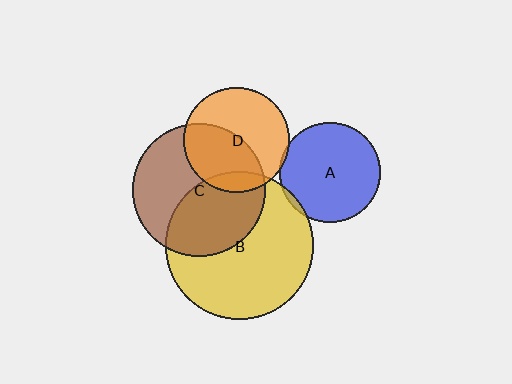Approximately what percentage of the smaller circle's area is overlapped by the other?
Approximately 45%.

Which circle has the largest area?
Circle B (yellow).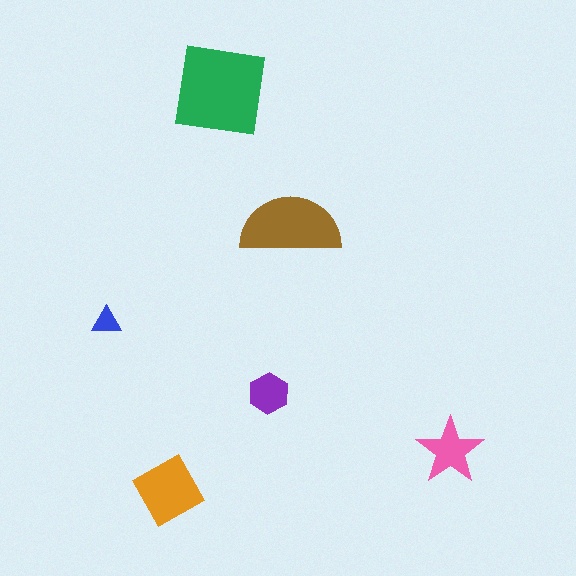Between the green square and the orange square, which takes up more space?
The green square.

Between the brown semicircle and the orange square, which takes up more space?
The brown semicircle.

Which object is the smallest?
The blue triangle.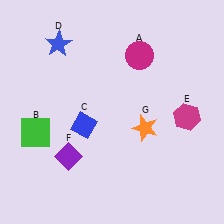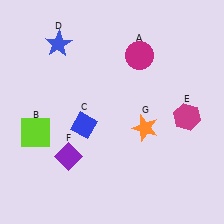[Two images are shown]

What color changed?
The square (B) changed from green in Image 1 to lime in Image 2.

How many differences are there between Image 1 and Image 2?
There is 1 difference between the two images.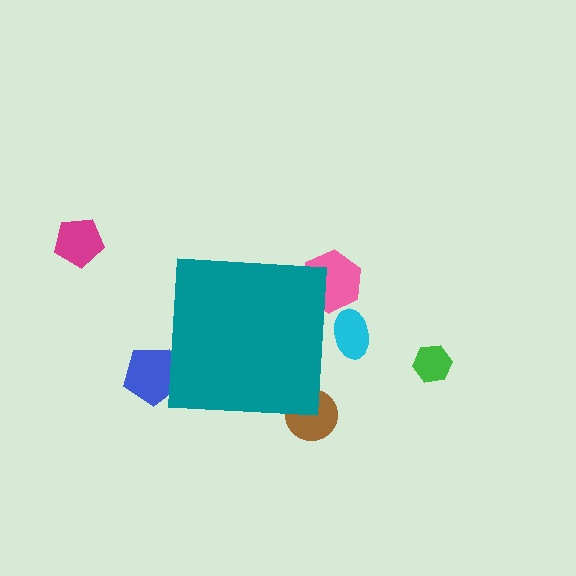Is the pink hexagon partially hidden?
Yes, the pink hexagon is partially hidden behind the teal square.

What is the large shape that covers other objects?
A teal square.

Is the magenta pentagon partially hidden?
No, the magenta pentagon is fully visible.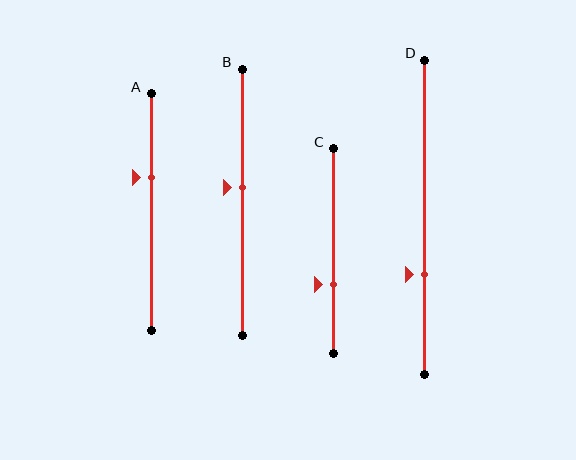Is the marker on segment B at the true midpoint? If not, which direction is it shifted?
No, the marker on segment B is shifted upward by about 6% of the segment length.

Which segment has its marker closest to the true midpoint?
Segment B has its marker closest to the true midpoint.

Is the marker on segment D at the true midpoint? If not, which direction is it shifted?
No, the marker on segment D is shifted downward by about 18% of the segment length.